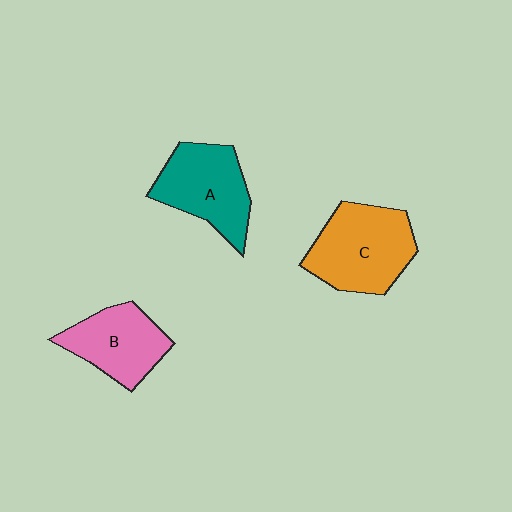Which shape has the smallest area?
Shape B (pink).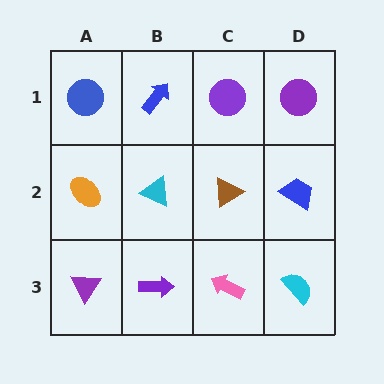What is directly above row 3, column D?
A blue trapezoid.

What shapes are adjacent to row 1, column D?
A blue trapezoid (row 2, column D), a purple circle (row 1, column C).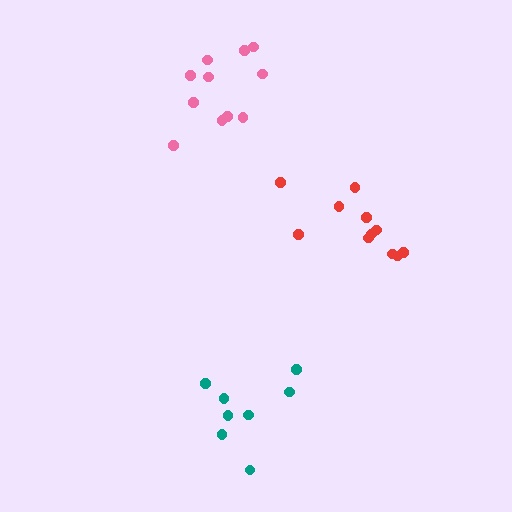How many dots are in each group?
Group 1: 8 dots, Group 2: 11 dots, Group 3: 11 dots (30 total).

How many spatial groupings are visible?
There are 3 spatial groupings.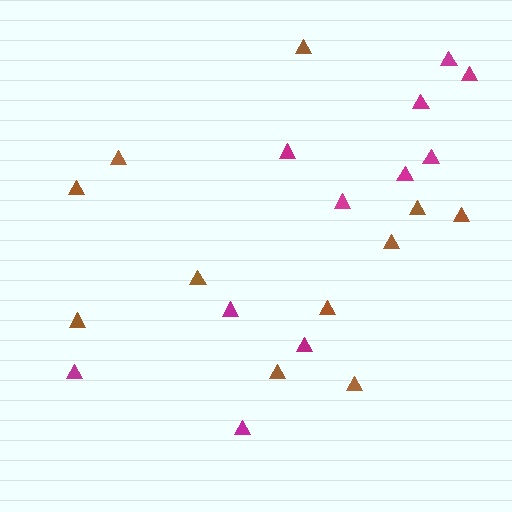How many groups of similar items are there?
There are 2 groups: one group of magenta triangles (11) and one group of brown triangles (11).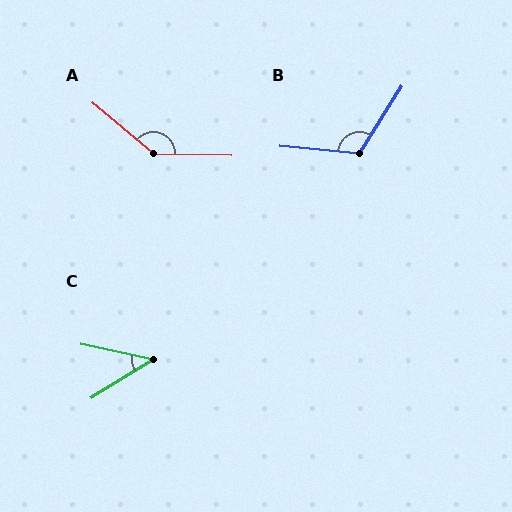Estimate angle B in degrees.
Approximately 117 degrees.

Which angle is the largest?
A, at approximately 142 degrees.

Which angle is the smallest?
C, at approximately 44 degrees.